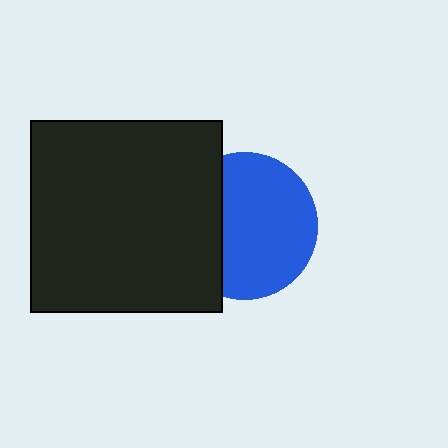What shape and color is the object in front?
The object in front is a black square.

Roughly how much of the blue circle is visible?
Most of it is visible (roughly 68%).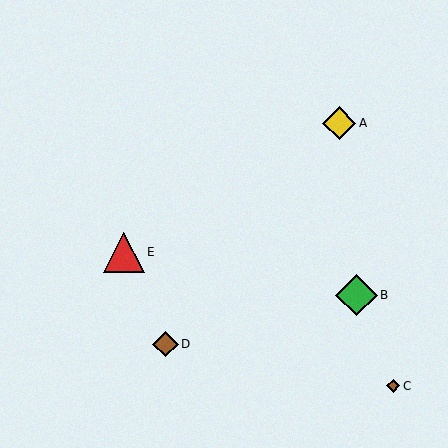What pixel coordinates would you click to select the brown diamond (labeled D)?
Click at (165, 344) to select the brown diamond D.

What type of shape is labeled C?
Shape C is a brown diamond.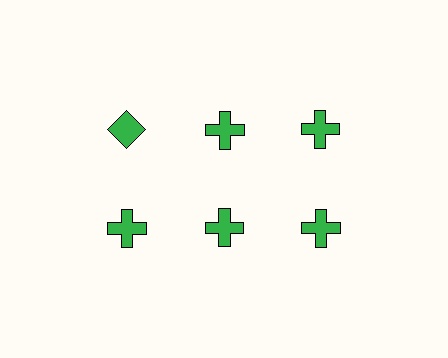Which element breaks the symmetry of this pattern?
The green diamond in the top row, leftmost column breaks the symmetry. All other shapes are green crosses.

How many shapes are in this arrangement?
There are 6 shapes arranged in a grid pattern.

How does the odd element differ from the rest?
It has a different shape: diamond instead of cross.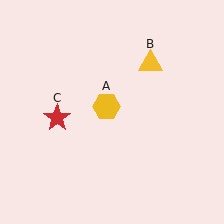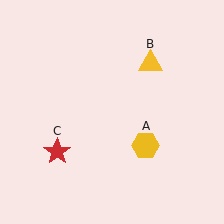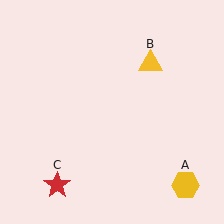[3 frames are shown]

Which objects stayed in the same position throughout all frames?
Yellow triangle (object B) remained stationary.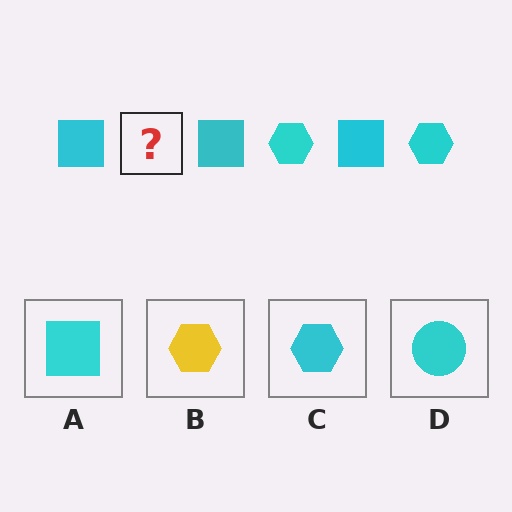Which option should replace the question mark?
Option C.